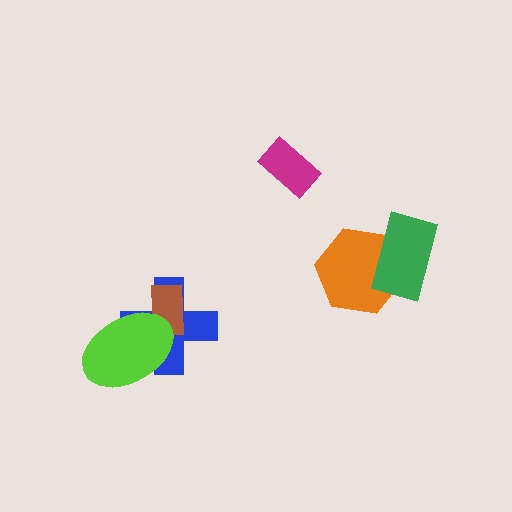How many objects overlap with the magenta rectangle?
0 objects overlap with the magenta rectangle.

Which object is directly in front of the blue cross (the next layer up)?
The brown rectangle is directly in front of the blue cross.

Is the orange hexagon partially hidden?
Yes, it is partially covered by another shape.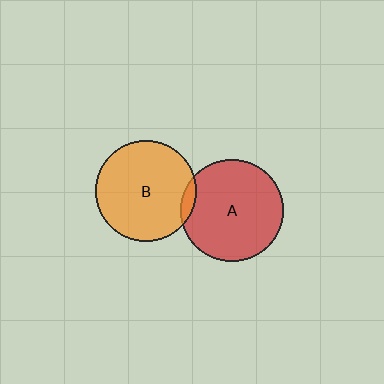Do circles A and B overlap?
Yes.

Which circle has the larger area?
Circle A (red).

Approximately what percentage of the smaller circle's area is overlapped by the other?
Approximately 5%.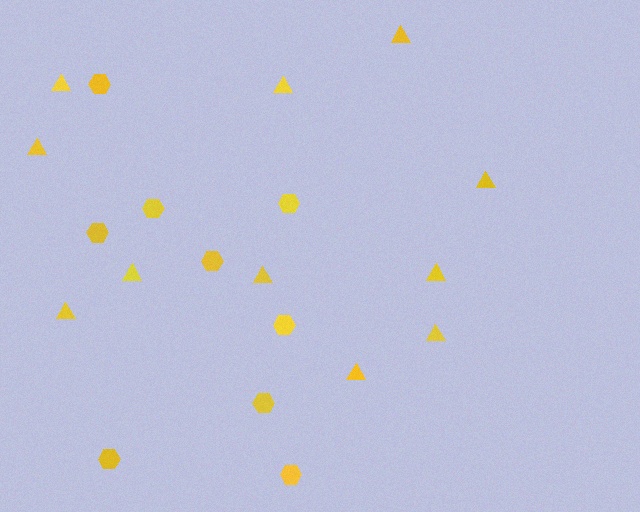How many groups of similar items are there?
There are 2 groups: one group of triangles (11) and one group of hexagons (9).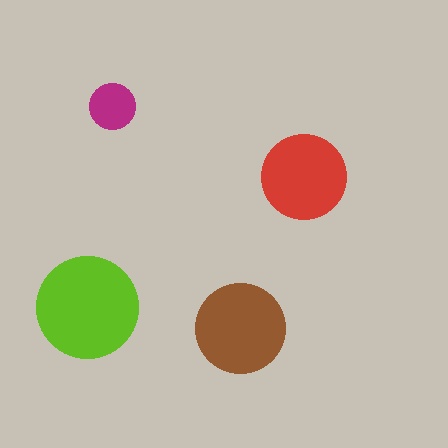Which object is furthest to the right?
The red circle is rightmost.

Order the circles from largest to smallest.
the lime one, the brown one, the red one, the magenta one.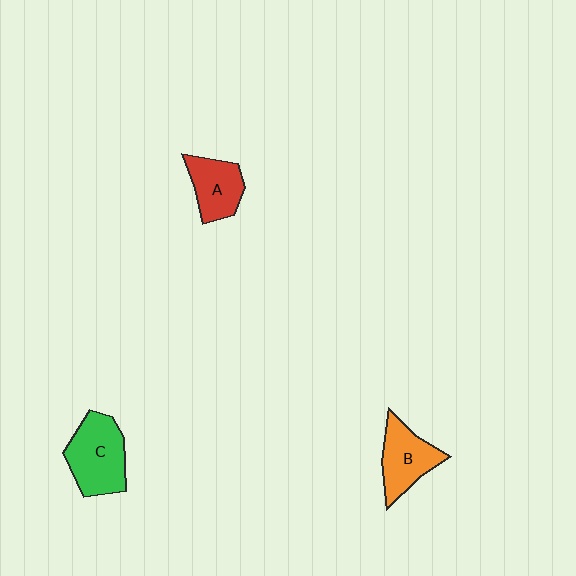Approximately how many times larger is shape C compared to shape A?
Approximately 1.4 times.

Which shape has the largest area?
Shape C (green).